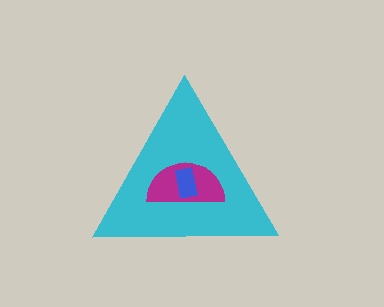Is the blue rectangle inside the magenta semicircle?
Yes.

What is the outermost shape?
The cyan triangle.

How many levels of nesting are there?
3.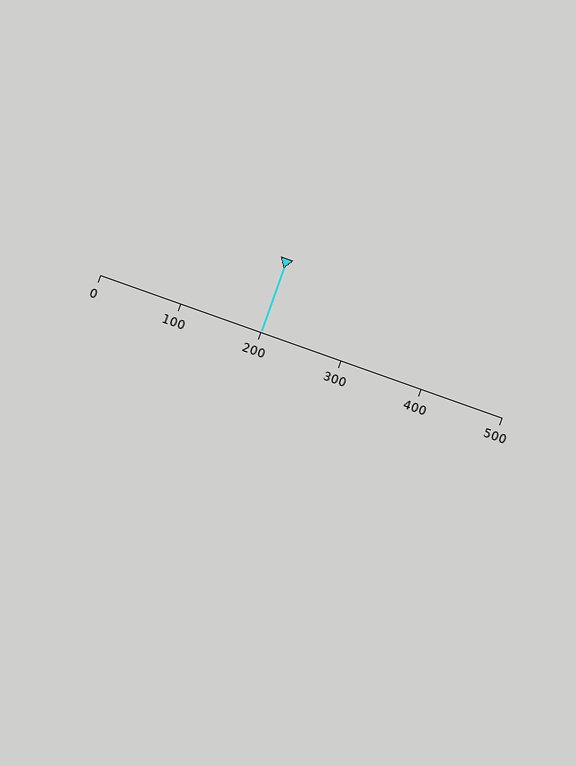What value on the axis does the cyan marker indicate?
The marker indicates approximately 200.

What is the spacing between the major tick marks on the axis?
The major ticks are spaced 100 apart.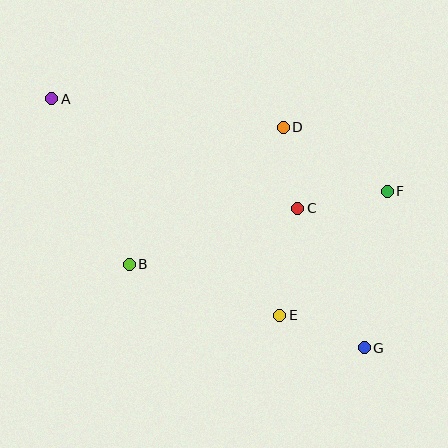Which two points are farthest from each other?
Points A and G are farthest from each other.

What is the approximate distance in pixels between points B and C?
The distance between B and C is approximately 178 pixels.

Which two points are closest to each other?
Points C and D are closest to each other.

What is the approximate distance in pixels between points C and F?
The distance between C and F is approximately 91 pixels.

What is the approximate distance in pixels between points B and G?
The distance between B and G is approximately 250 pixels.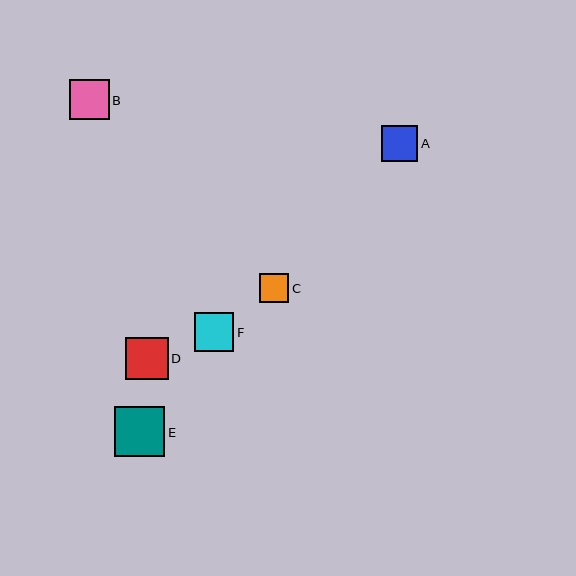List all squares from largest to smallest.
From largest to smallest: E, D, F, B, A, C.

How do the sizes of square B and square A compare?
Square B and square A are approximately the same size.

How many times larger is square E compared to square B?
Square E is approximately 1.3 times the size of square B.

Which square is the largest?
Square E is the largest with a size of approximately 50 pixels.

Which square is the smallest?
Square C is the smallest with a size of approximately 29 pixels.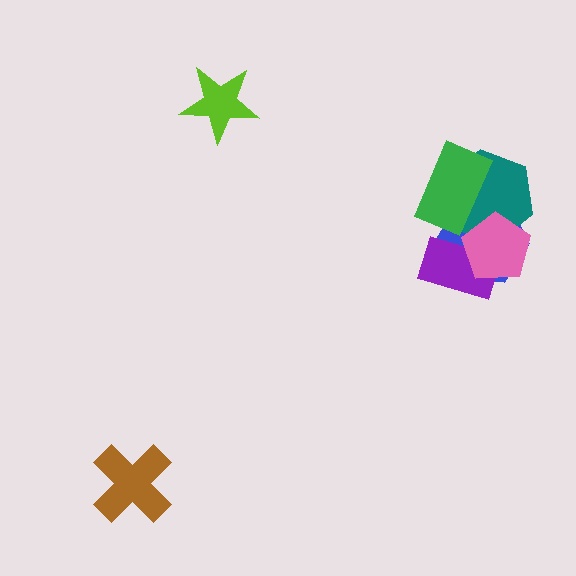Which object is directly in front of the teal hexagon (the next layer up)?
The green rectangle is directly in front of the teal hexagon.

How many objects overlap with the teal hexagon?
4 objects overlap with the teal hexagon.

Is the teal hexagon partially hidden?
Yes, it is partially covered by another shape.